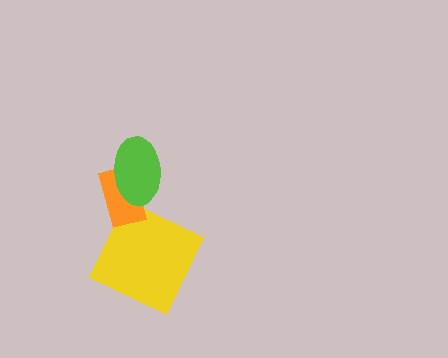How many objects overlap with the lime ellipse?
1 object overlaps with the lime ellipse.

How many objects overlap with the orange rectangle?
1 object overlaps with the orange rectangle.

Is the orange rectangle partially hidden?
Yes, it is partially covered by another shape.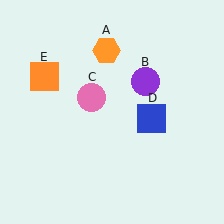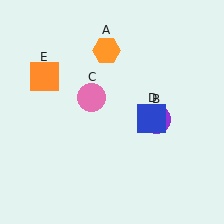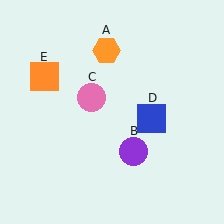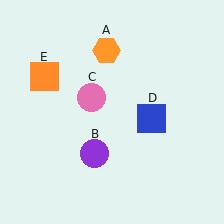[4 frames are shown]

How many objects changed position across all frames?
1 object changed position: purple circle (object B).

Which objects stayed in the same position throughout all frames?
Orange hexagon (object A) and pink circle (object C) and blue square (object D) and orange square (object E) remained stationary.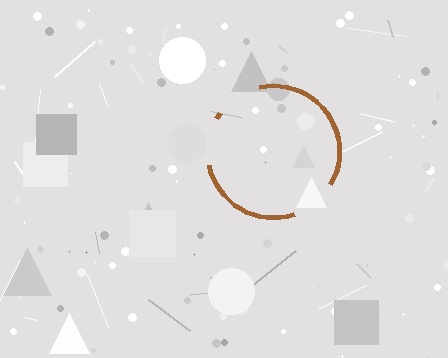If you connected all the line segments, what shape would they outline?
They would outline a circle.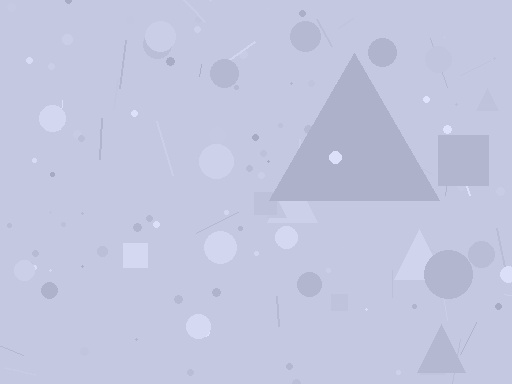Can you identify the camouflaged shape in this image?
The camouflaged shape is a triangle.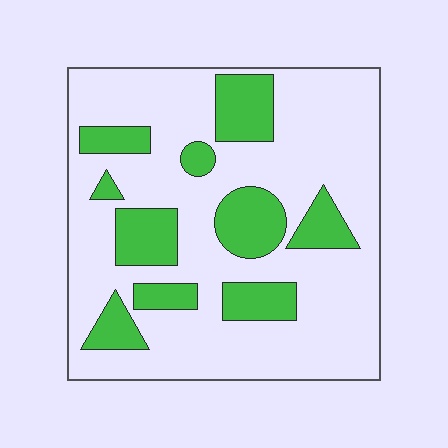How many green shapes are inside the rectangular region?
10.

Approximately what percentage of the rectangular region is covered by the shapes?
Approximately 25%.